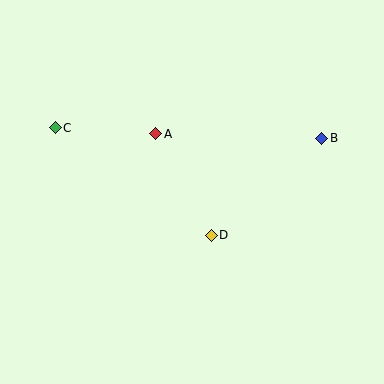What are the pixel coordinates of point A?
Point A is at (156, 134).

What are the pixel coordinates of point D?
Point D is at (211, 235).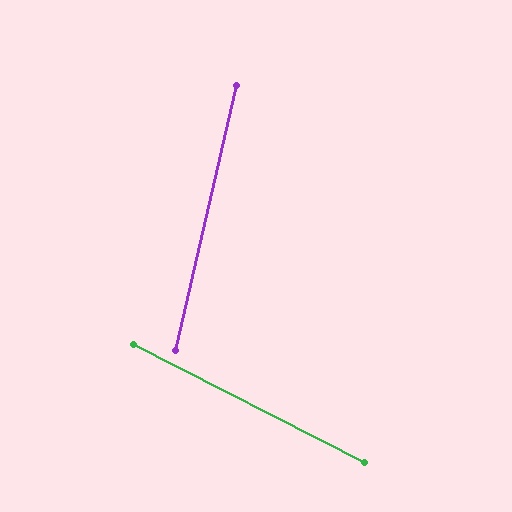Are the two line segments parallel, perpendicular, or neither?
Neither parallel nor perpendicular — they differ by about 76°.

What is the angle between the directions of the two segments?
Approximately 76 degrees.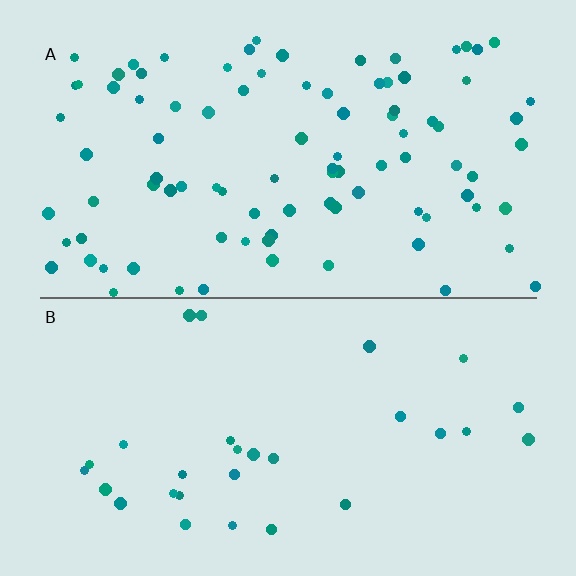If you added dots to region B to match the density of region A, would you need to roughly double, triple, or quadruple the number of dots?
Approximately triple.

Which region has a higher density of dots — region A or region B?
A (the top).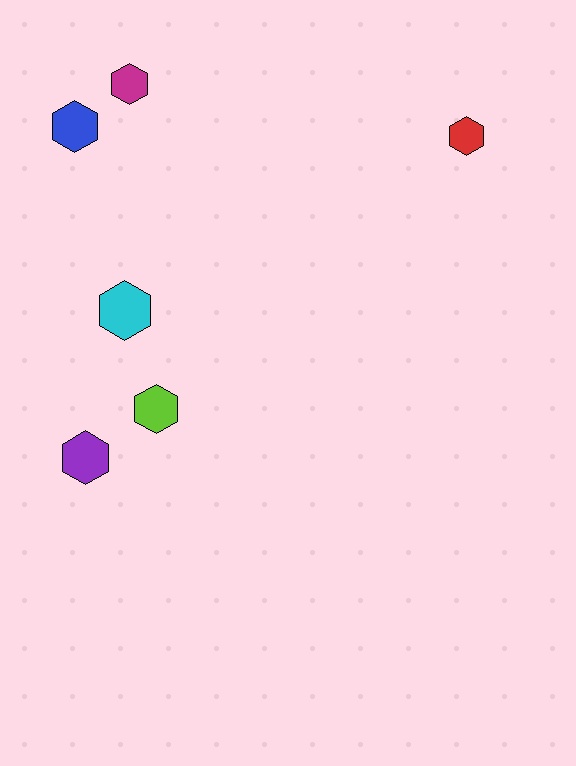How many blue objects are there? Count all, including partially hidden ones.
There is 1 blue object.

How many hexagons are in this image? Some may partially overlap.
There are 6 hexagons.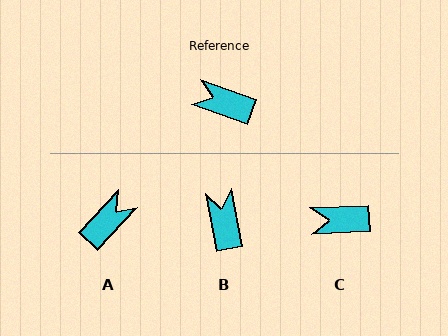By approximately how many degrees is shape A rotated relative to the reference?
Approximately 113 degrees clockwise.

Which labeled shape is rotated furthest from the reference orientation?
A, about 113 degrees away.